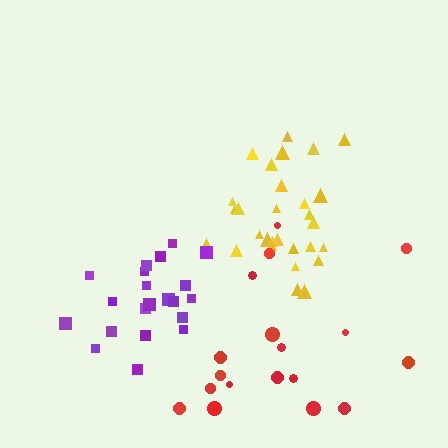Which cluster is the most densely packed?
Yellow.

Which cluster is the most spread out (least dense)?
Red.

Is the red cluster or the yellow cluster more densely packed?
Yellow.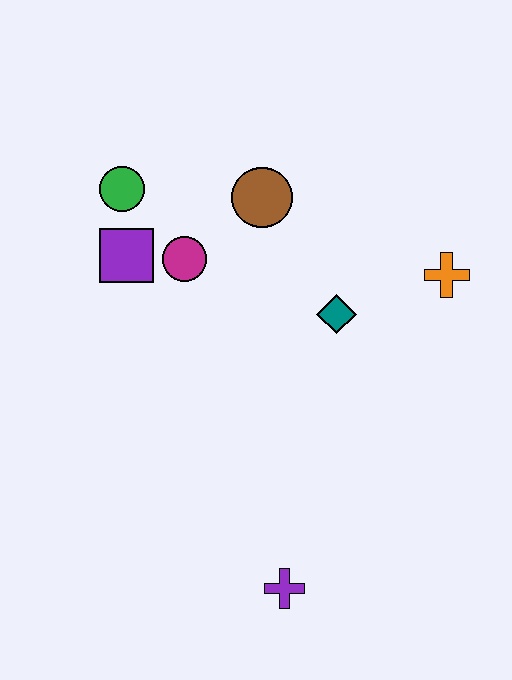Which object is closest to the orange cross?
The teal diamond is closest to the orange cross.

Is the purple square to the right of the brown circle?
No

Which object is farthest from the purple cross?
The green circle is farthest from the purple cross.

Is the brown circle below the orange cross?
No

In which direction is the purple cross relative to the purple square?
The purple cross is below the purple square.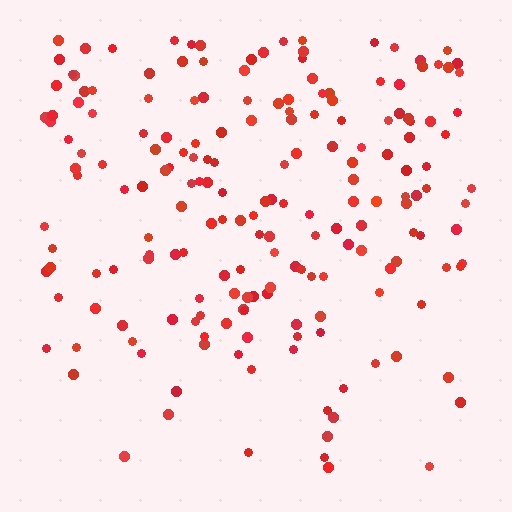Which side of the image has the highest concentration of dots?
The top.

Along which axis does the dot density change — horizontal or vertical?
Vertical.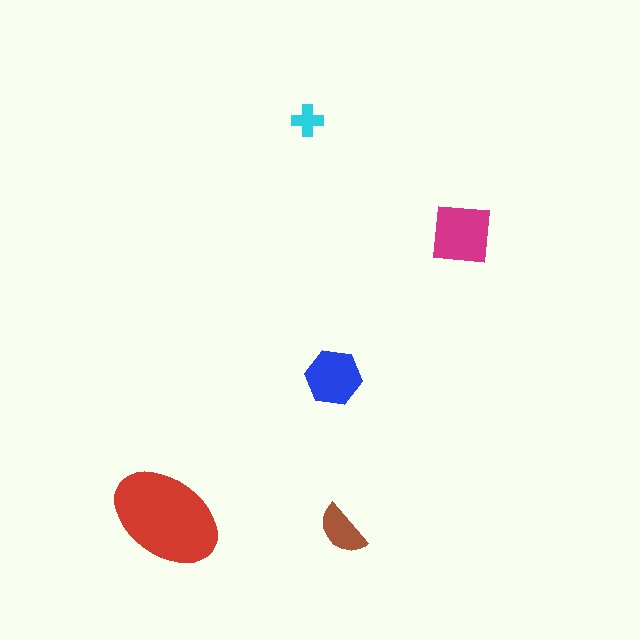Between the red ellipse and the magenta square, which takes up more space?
The red ellipse.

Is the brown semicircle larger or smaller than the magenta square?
Smaller.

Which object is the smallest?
The cyan cross.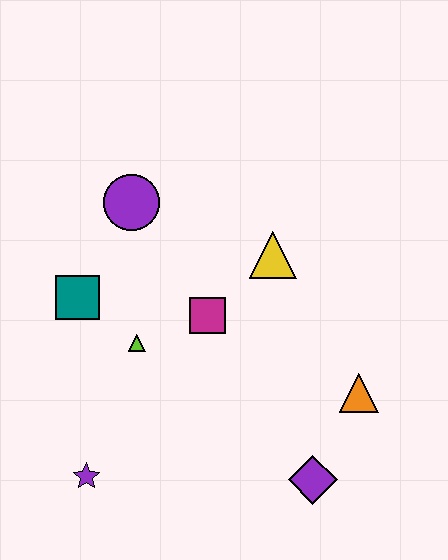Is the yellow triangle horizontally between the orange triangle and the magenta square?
Yes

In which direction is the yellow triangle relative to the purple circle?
The yellow triangle is to the right of the purple circle.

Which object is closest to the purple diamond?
The orange triangle is closest to the purple diamond.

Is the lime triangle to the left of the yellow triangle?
Yes